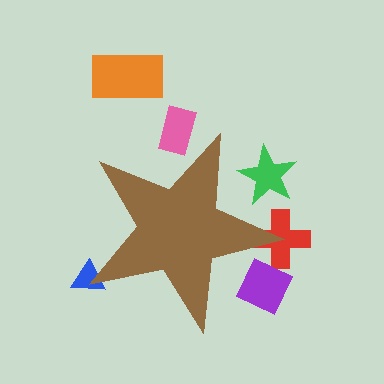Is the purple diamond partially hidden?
Yes, the purple diamond is partially hidden behind the brown star.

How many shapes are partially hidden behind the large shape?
5 shapes are partially hidden.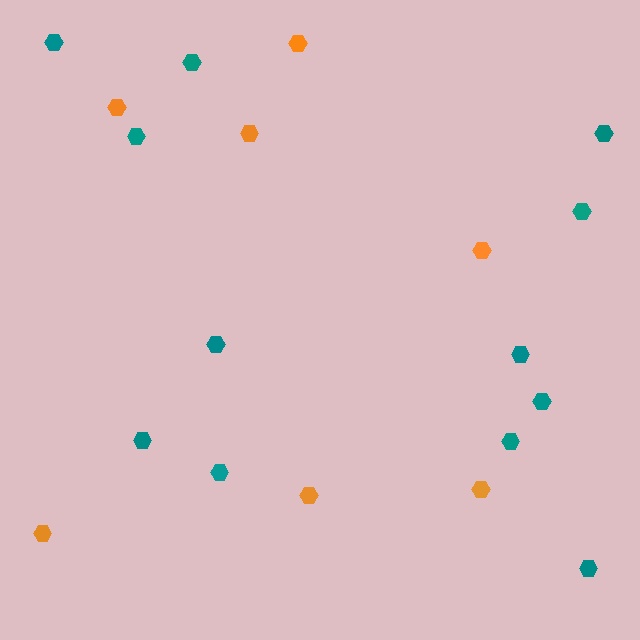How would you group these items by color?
There are 2 groups: one group of teal hexagons (12) and one group of orange hexagons (7).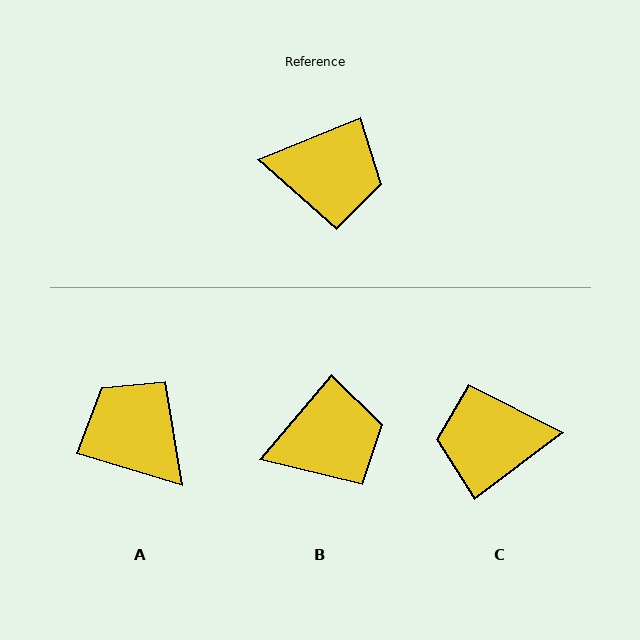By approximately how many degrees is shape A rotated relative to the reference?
Approximately 141 degrees counter-clockwise.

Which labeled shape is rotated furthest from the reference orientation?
C, about 165 degrees away.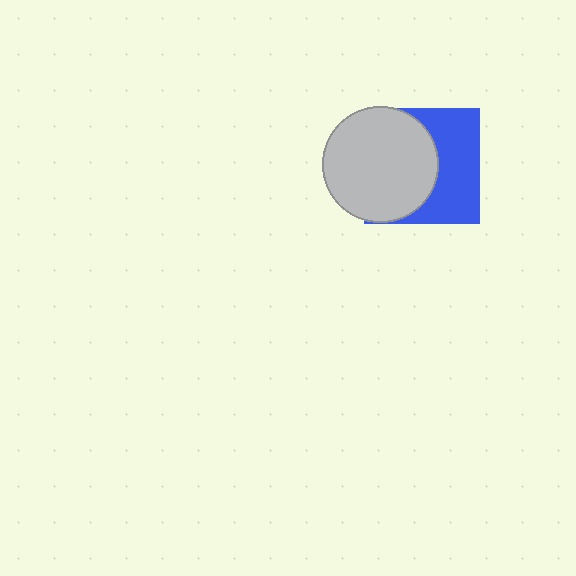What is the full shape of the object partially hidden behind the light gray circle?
The partially hidden object is a blue square.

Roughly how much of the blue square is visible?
About half of it is visible (roughly 46%).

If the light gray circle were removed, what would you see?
You would see the complete blue square.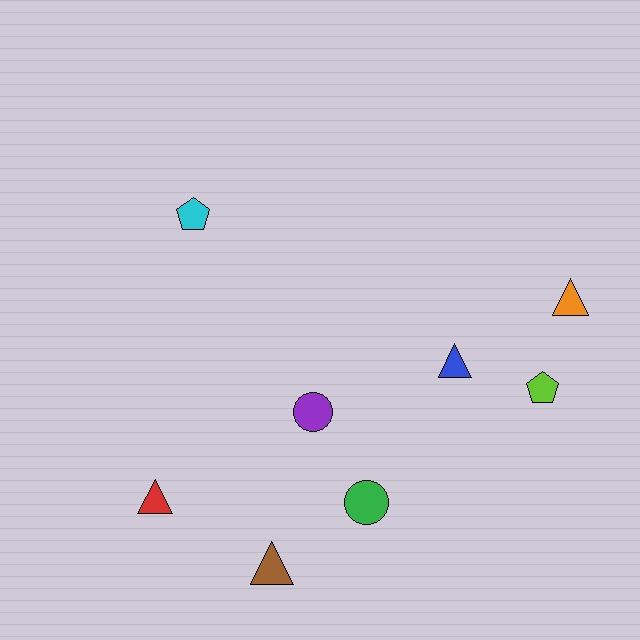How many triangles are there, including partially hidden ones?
There are 4 triangles.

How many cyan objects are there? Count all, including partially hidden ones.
There is 1 cyan object.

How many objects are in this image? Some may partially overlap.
There are 8 objects.